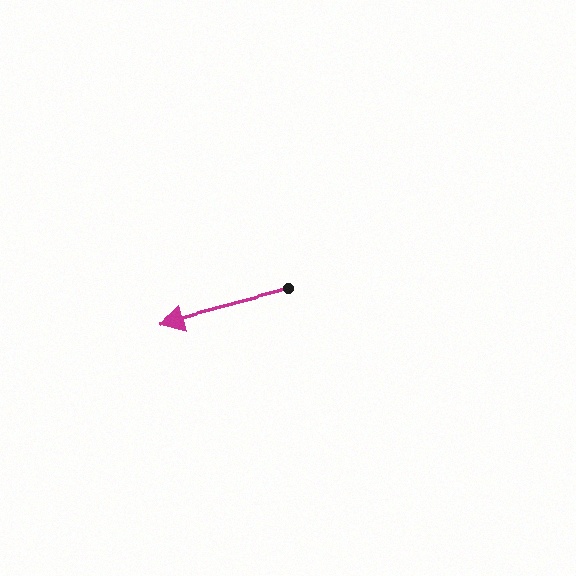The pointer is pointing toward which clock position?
Roughly 8 o'clock.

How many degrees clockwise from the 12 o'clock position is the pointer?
Approximately 255 degrees.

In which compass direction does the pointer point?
West.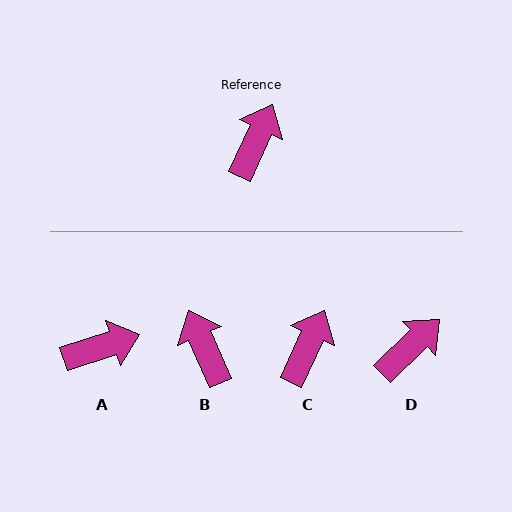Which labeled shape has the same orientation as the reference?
C.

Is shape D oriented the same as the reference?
No, it is off by about 22 degrees.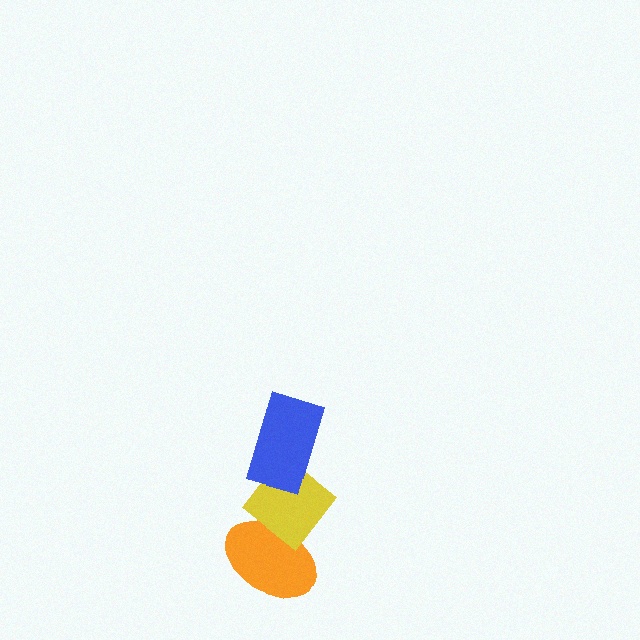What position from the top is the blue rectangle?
The blue rectangle is 1st from the top.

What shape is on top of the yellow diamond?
The blue rectangle is on top of the yellow diamond.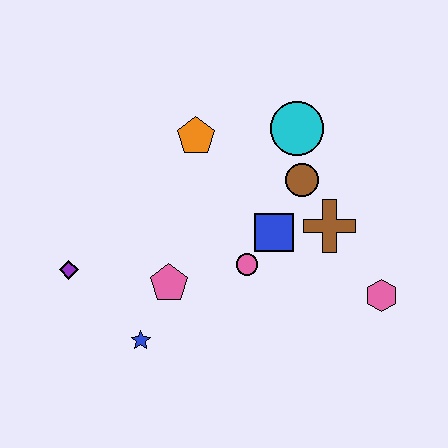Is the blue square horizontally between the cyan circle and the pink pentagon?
Yes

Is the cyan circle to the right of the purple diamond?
Yes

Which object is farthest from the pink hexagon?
The purple diamond is farthest from the pink hexagon.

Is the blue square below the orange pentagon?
Yes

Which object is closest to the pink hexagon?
The brown cross is closest to the pink hexagon.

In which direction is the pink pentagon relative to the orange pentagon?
The pink pentagon is below the orange pentagon.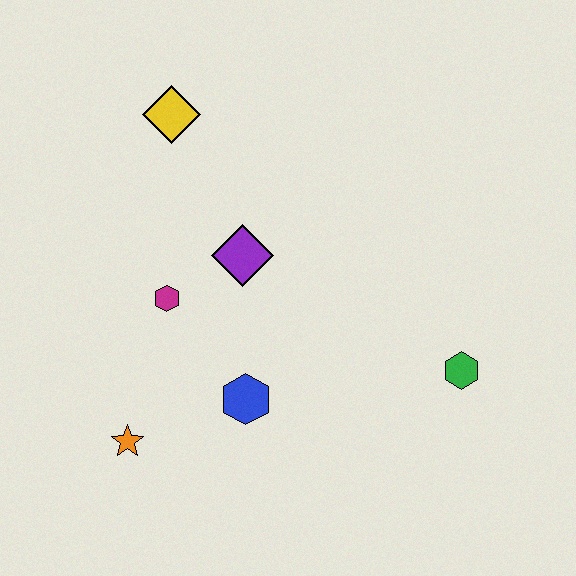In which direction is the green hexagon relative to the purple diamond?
The green hexagon is to the right of the purple diamond.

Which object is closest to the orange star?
The blue hexagon is closest to the orange star.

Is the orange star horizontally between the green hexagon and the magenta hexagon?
No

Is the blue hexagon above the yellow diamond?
No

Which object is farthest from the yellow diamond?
The green hexagon is farthest from the yellow diamond.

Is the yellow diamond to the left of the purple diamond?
Yes